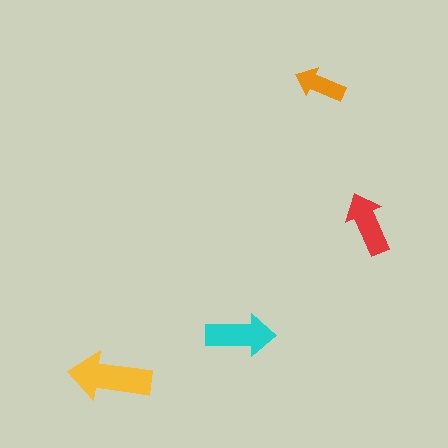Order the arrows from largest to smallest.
the yellow one, the cyan one, the red one, the orange one.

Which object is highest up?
The orange arrow is topmost.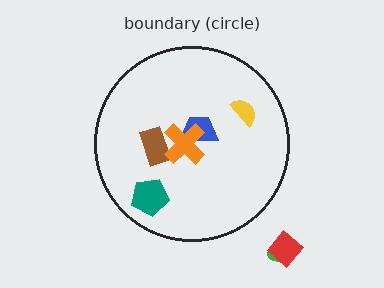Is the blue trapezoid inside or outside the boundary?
Inside.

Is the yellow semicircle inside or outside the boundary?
Inside.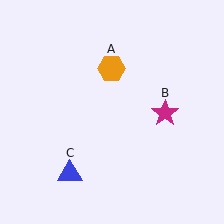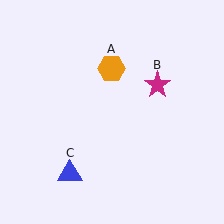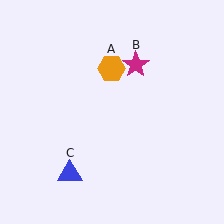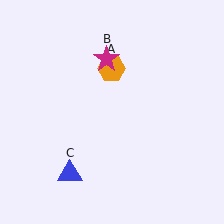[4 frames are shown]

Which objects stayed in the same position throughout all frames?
Orange hexagon (object A) and blue triangle (object C) remained stationary.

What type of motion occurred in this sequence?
The magenta star (object B) rotated counterclockwise around the center of the scene.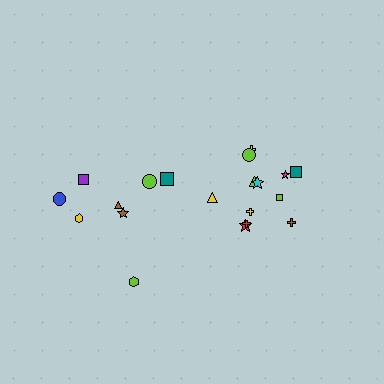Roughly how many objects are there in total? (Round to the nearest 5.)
Roughly 20 objects in total.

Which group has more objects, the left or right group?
The right group.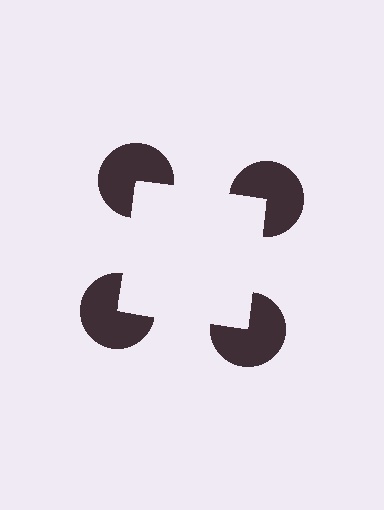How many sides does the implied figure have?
4 sides.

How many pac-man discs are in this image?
There are 4 — one at each vertex of the illusory square.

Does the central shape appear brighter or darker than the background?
It typically appears slightly brighter than the background, even though no actual brightness change is drawn.